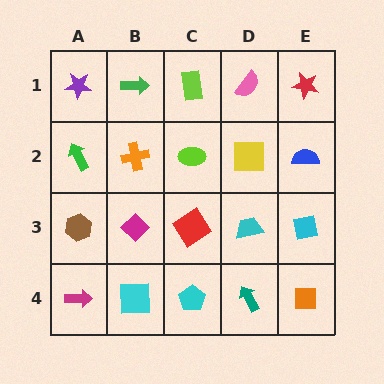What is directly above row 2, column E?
A red star.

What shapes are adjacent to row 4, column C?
A red diamond (row 3, column C), a cyan square (row 4, column B), a teal arrow (row 4, column D).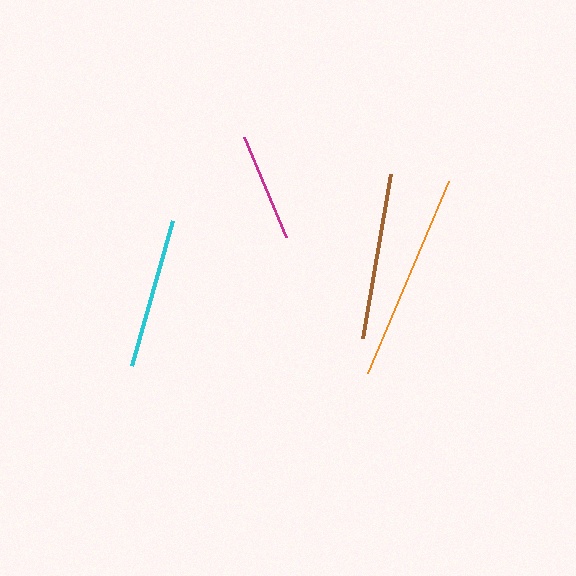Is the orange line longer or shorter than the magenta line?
The orange line is longer than the magenta line.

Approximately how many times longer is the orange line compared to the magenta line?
The orange line is approximately 1.9 times the length of the magenta line.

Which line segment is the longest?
The orange line is the longest at approximately 208 pixels.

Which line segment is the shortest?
The magenta line is the shortest at approximately 109 pixels.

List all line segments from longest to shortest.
From longest to shortest: orange, brown, cyan, magenta.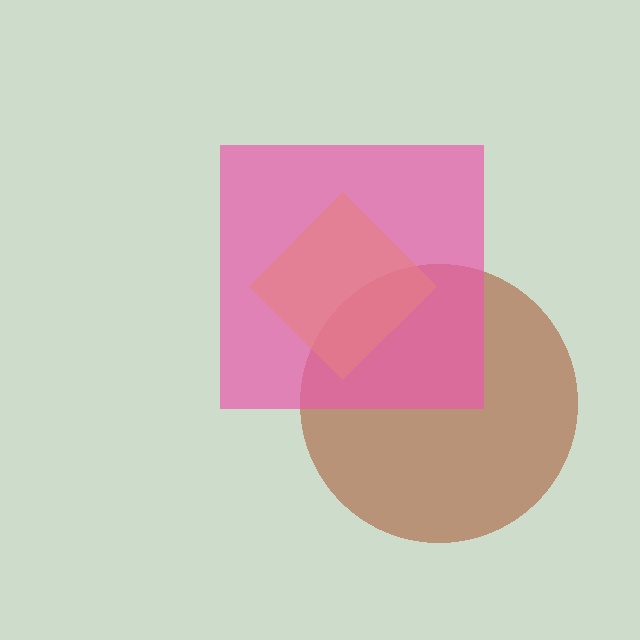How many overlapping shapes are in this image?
There are 3 overlapping shapes in the image.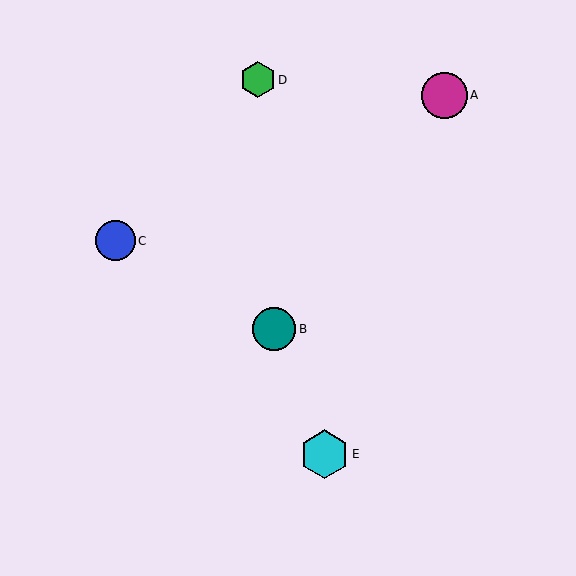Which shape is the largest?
The cyan hexagon (labeled E) is the largest.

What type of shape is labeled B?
Shape B is a teal circle.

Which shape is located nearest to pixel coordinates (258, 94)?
The green hexagon (labeled D) at (258, 80) is nearest to that location.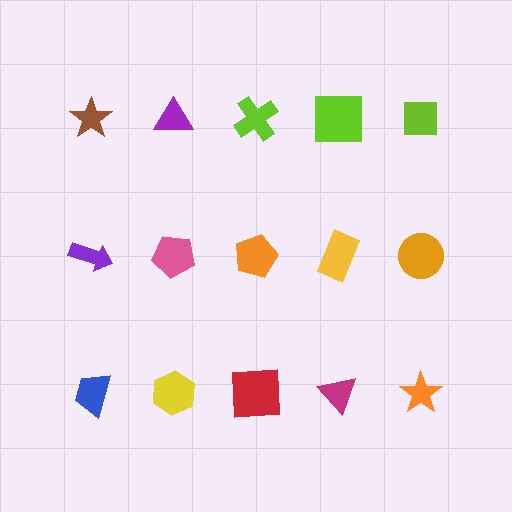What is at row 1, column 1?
A brown star.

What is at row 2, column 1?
A purple arrow.